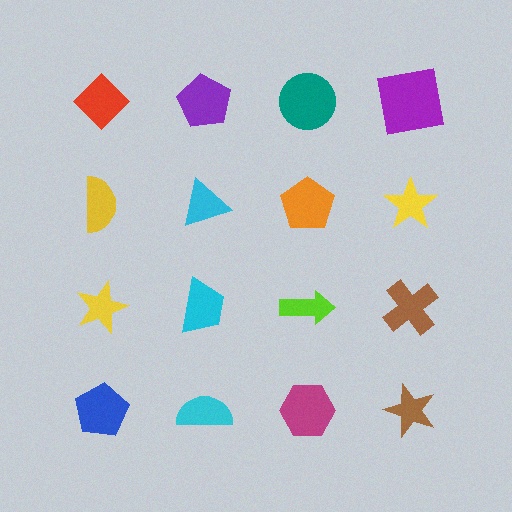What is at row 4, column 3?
A magenta hexagon.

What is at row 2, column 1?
A yellow semicircle.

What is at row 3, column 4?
A brown cross.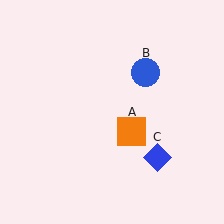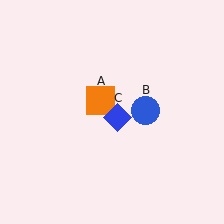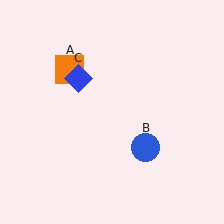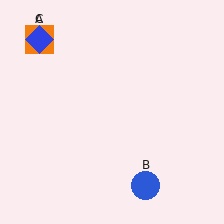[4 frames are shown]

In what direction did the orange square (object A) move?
The orange square (object A) moved up and to the left.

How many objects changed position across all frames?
3 objects changed position: orange square (object A), blue circle (object B), blue diamond (object C).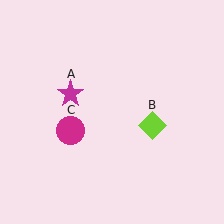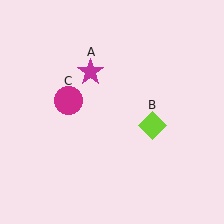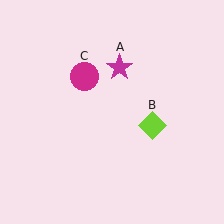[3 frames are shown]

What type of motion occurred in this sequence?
The magenta star (object A), magenta circle (object C) rotated clockwise around the center of the scene.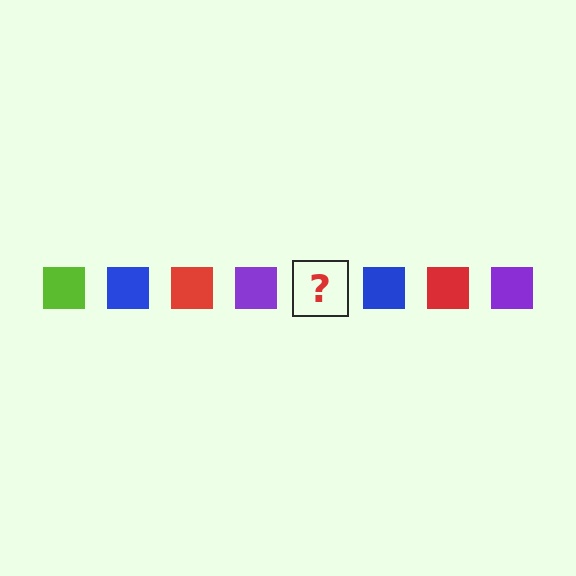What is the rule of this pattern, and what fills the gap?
The rule is that the pattern cycles through lime, blue, red, purple squares. The gap should be filled with a lime square.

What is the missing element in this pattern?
The missing element is a lime square.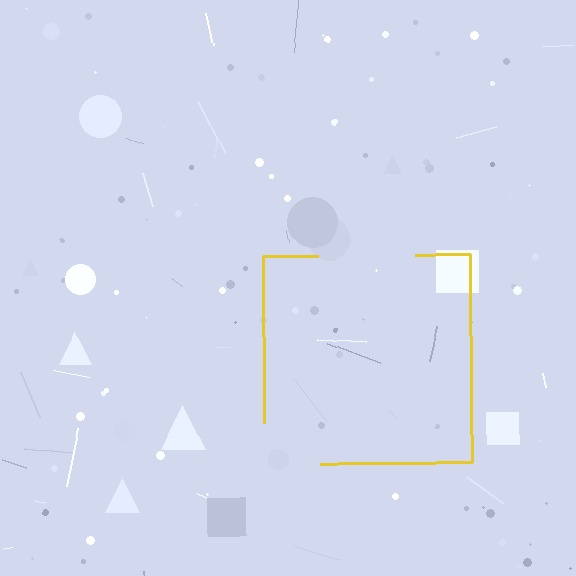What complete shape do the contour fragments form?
The contour fragments form a square.